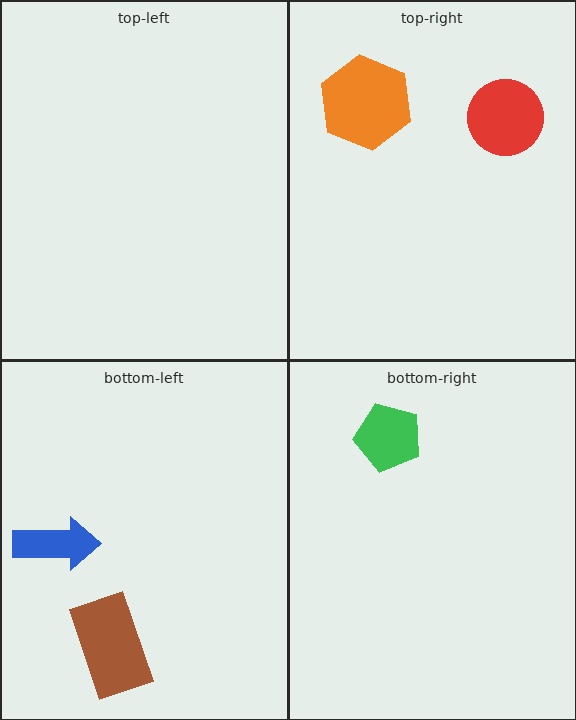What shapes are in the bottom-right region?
The green pentagon.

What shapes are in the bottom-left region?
The brown rectangle, the blue arrow.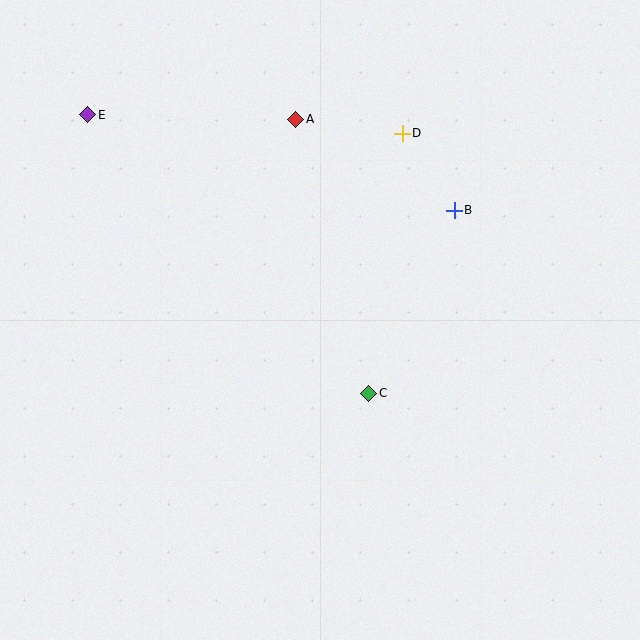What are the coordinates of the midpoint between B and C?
The midpoint between B and C is at (412, 302).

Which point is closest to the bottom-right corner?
Point C is closest to the bottom-right corner.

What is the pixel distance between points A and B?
The distance between A and B is 183 pixels.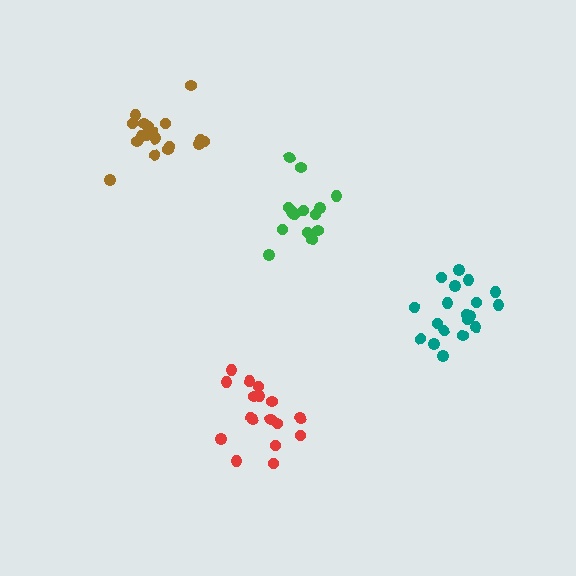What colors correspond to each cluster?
The clusters are colored: green, teal, red, brown.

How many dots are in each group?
Group 1: 17 dots, Group 2: 19 dots, Group 3: 18 dots, Group 4: 19 dots (73 total).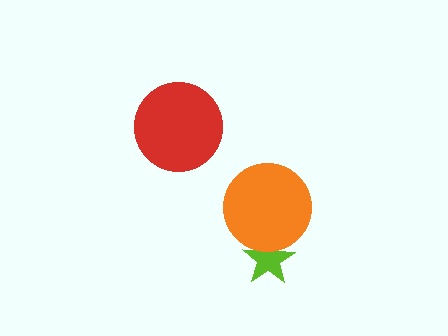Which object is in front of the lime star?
The orange circle is in front of the lime star.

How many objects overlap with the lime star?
1 object overlaps with the lime star.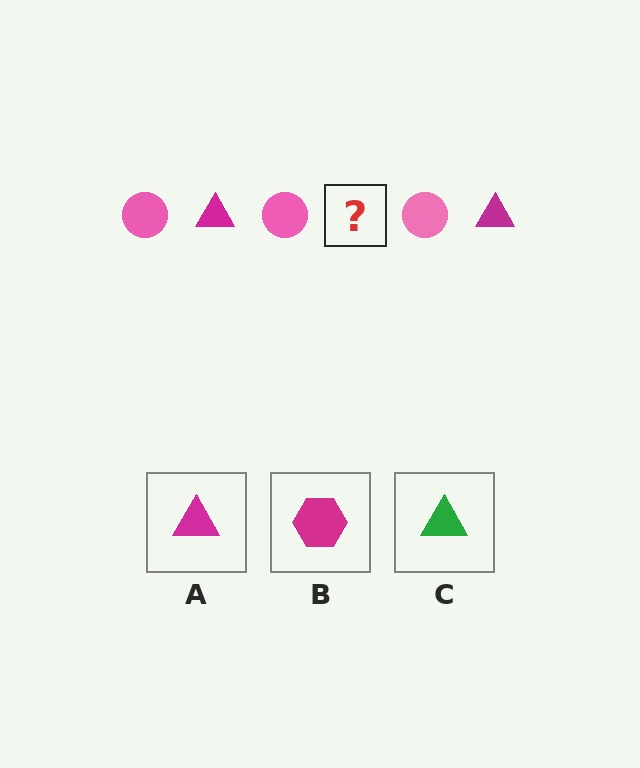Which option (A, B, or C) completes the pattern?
A.